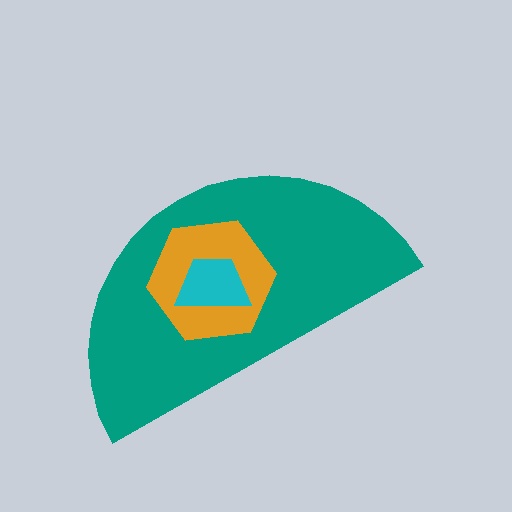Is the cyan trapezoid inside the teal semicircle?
Yes.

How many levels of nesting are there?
3.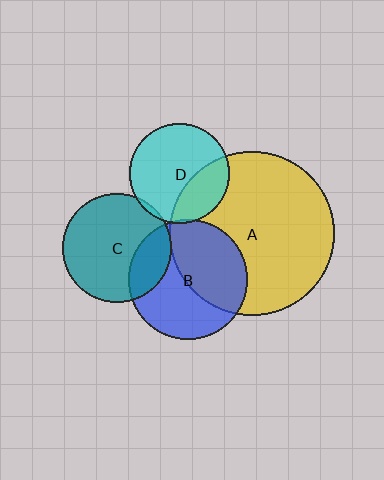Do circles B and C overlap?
Yes.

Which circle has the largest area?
Circle A (yellow).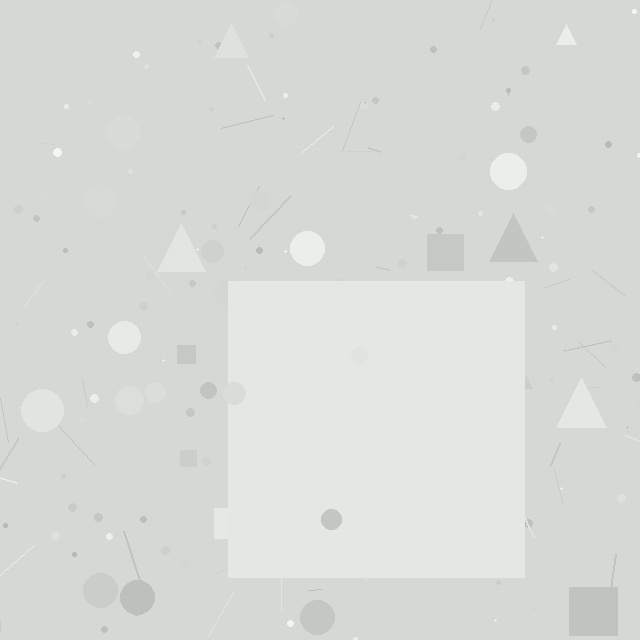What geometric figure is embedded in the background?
A square is embedded in the background.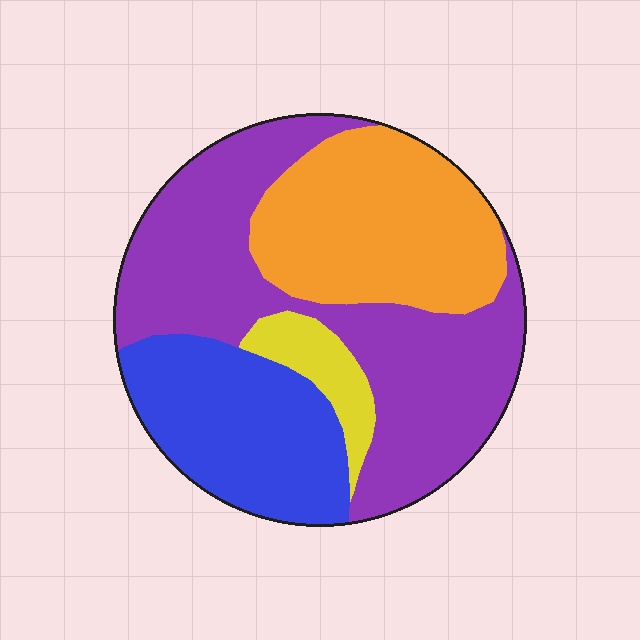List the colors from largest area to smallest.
From largest to smallest: purple, orange, blue, yellow.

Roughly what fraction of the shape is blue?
Blue takes up between a sixth and a third of the shape.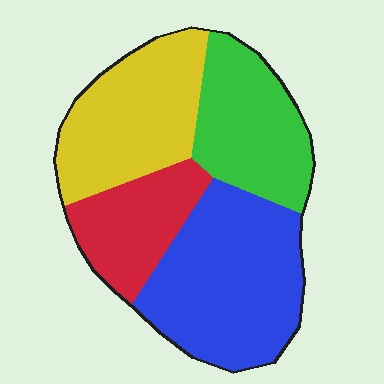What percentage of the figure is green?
Green covers about 20% of the figure.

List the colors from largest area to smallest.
From largest to smallest: blue, yellow, green, red.